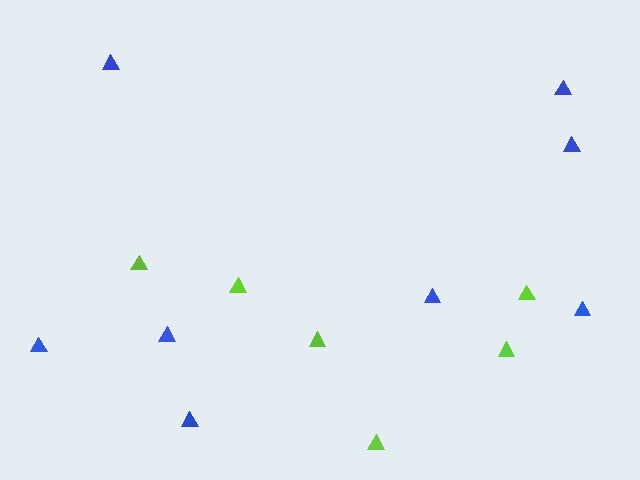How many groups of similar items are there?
There are 2 groups: one group of lime triangles (6) and one group of blue triangles (8).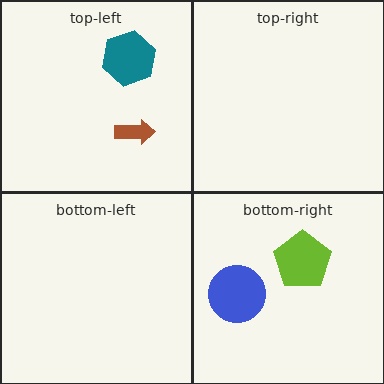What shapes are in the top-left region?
The teal hexagon, the brown arrow.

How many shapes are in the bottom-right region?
2.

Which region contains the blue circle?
The bottom-right region.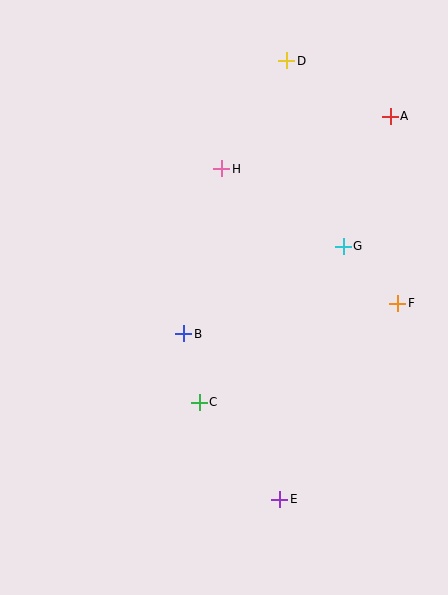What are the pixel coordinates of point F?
Point F is at (398, 303).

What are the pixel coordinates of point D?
Point D is at (287, 61).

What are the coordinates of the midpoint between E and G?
The midpoint between E and G is at (312, 373).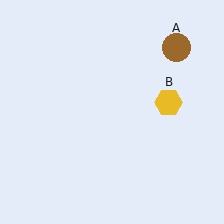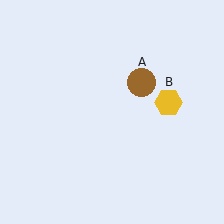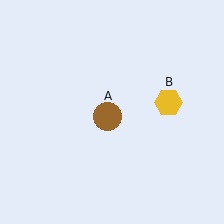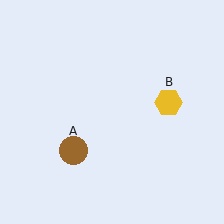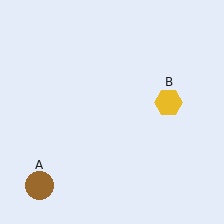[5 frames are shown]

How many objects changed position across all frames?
1 object changed position: brown circle (object A).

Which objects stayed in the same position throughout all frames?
Yellow hexagon (object B) remained stationary.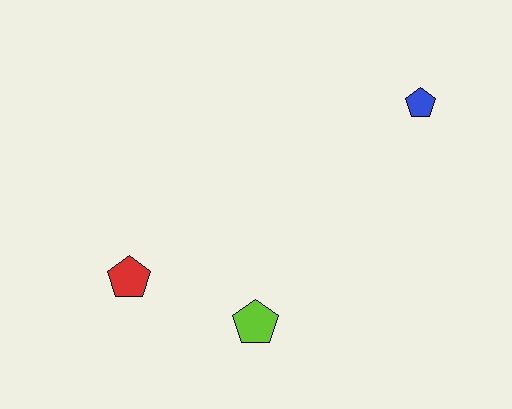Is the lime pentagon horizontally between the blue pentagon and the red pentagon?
Yes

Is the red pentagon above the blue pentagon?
No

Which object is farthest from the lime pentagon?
The blue pentagon is farthest from the lime pentagon.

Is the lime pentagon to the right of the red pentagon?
Yes